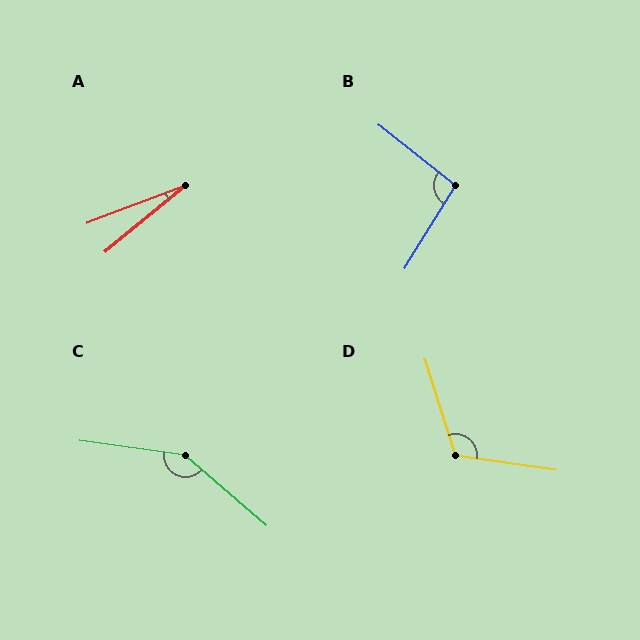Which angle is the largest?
C, at approximately 147 degrees.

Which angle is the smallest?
A, at approximately 19 degrees.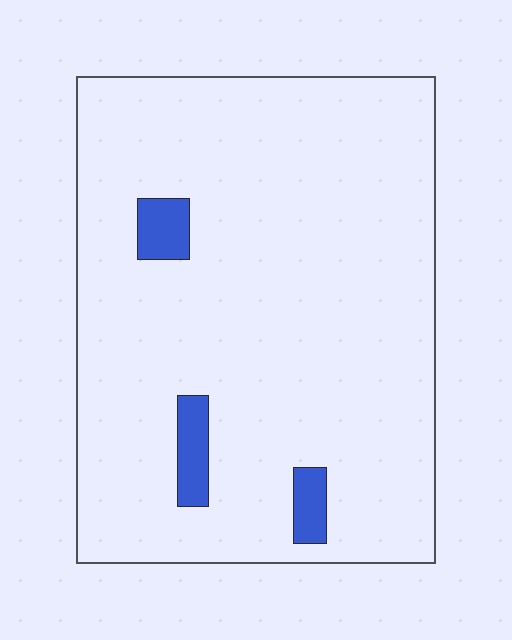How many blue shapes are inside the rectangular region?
3.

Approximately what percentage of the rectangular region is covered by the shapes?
Approximately 5%.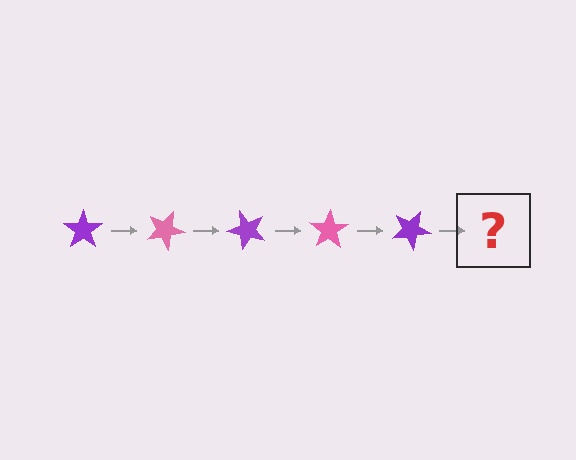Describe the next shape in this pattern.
It should be a pink star, rotated 125 degrees from the start.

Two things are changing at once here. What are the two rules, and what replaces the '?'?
The two rules are that it rotates 25 degrees each step and the color cycles through purple and pink. The '?' should be a pink star, rotated 125 degrees from the start.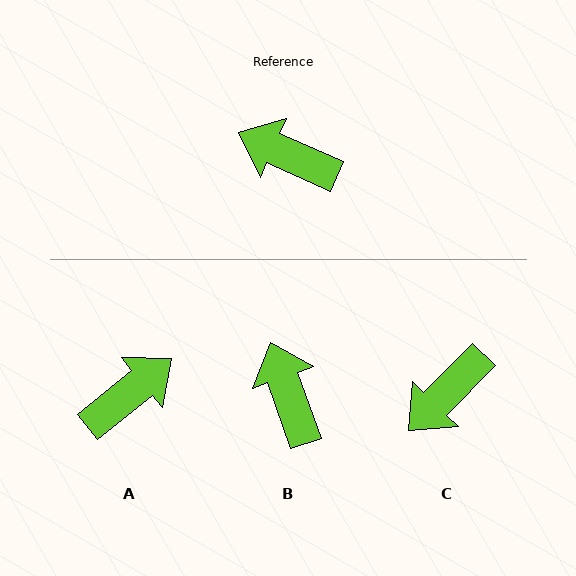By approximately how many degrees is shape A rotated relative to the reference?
Approximately 117 degrees clockwise.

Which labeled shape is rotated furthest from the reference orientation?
A, about 117 degrees away.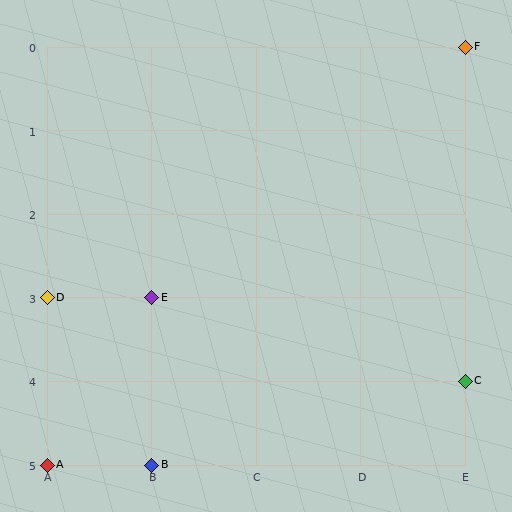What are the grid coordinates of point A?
Point A is at grid coordinates (A, 5).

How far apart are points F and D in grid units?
Points F and D are 4 columns and 3 rows apart (about 5.0 grid units diagonally).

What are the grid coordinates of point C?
Point C is at grid coordinates (E, 4).